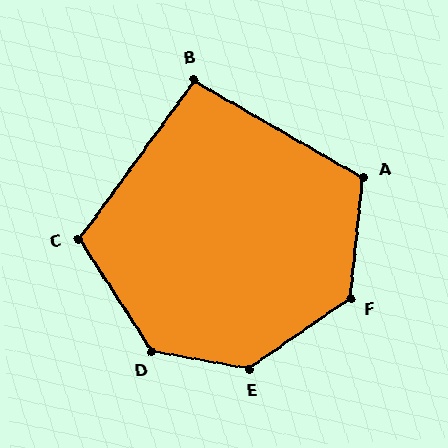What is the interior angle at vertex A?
Approximately 114 degrees (obtuse).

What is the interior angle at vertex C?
Approximately 111 degrees (obtuse).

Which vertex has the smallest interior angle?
B, at approximately 96 degrees.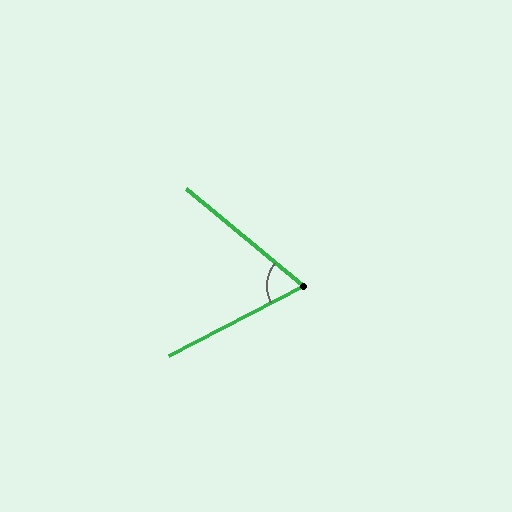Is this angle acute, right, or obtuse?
It is acute.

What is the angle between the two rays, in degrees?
Approximately 68 degrees.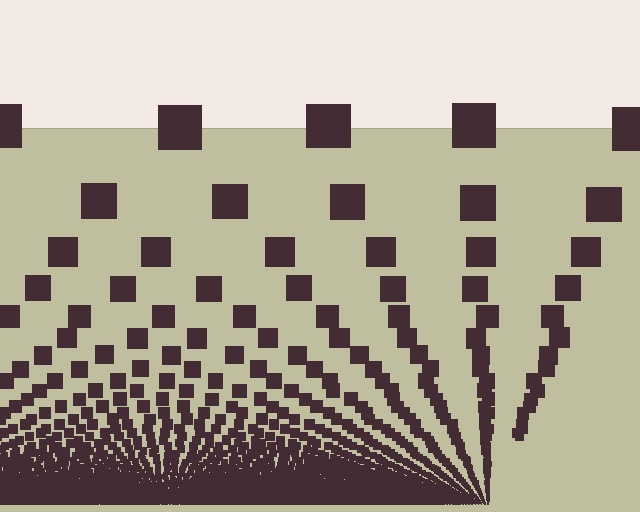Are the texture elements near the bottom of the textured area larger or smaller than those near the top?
Smaller. The gradient is inverted — elements near the bottom are smaller and denser.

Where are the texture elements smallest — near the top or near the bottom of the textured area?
Near the bottom.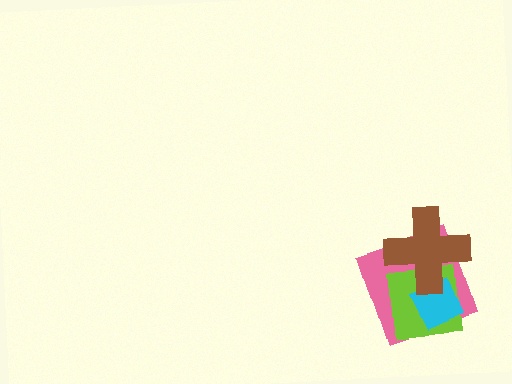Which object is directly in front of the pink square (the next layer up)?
The lime square is directly in front of the pink square.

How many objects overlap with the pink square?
3 objects overlap with the pink square.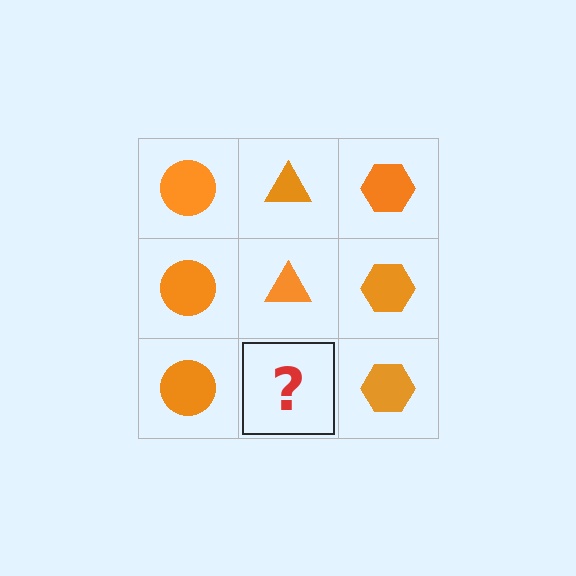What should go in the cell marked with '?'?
The missing cell should contain an orange triangle.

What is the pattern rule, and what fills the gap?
The rule is that each column has a consistent shape. The gap should be filled with an orange triangle.